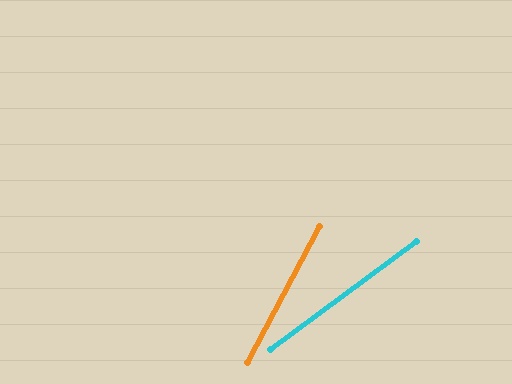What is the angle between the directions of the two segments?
Approximately 26 degrees.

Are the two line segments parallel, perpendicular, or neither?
Neither parallel nor perpendicular — they differ by about 26°.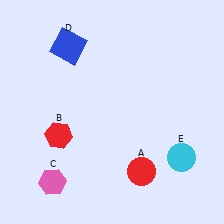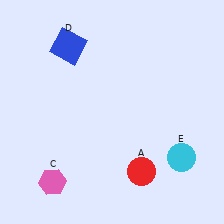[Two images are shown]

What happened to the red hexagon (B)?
The red hexagon (B) was removed in Image 2. It was in the bottom-left area of Image 1.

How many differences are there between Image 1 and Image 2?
There is 1 difference between the two images.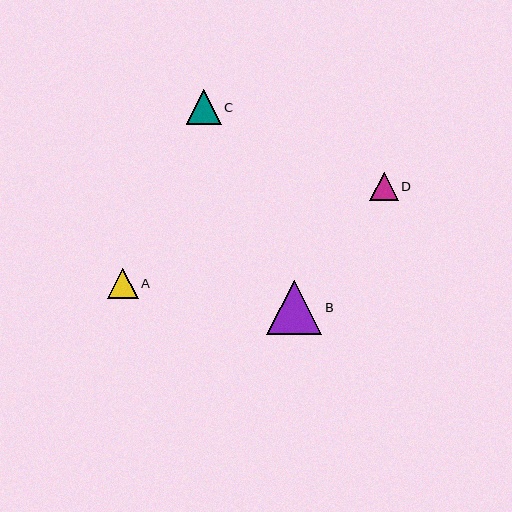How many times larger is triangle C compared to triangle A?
Triangle C is approximately 1.2 times the size of triangle A.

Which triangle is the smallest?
Triangle D is the smallest with a size of approximately 28 pixels.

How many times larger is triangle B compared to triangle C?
Triangle B is approximately 1.6 times the size of triangle C.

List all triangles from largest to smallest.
From largest to smallest: B, C, A, D.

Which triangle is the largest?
Triangle B is the largest with a size of approximately 55 pixels.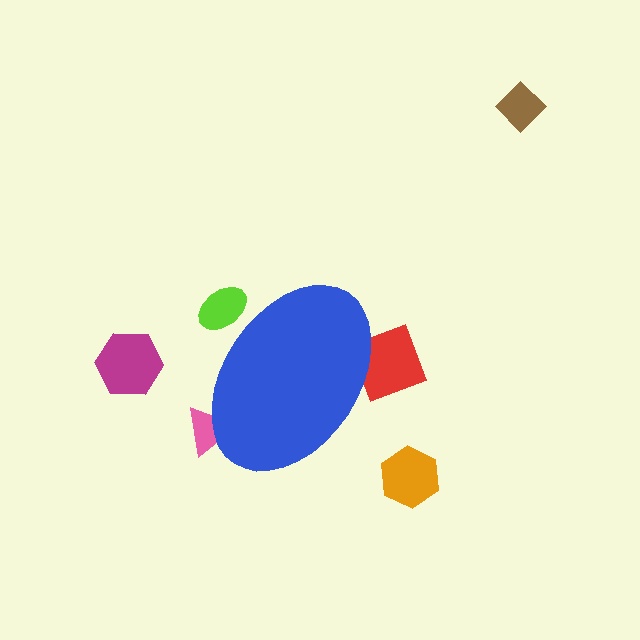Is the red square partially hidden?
Yes, the red square is partially hidden behind the blue ellipse.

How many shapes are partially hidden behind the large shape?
3 shapes are partially hidden.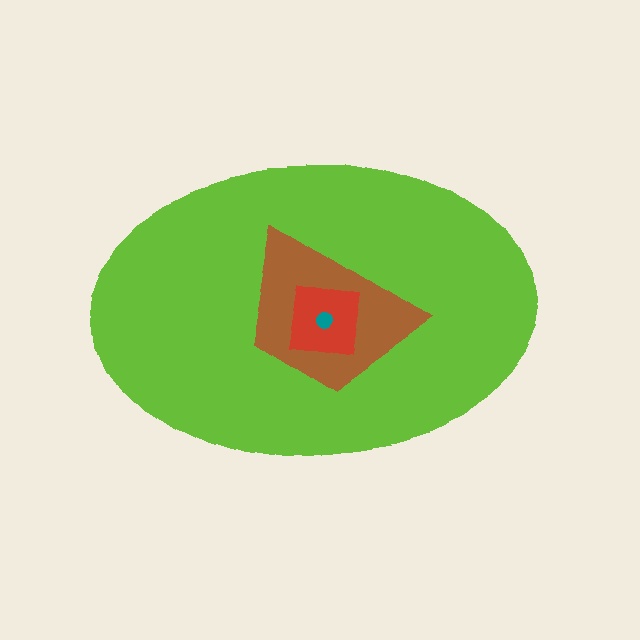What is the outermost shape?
The lime ellipse.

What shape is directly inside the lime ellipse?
The brown trapezoid.